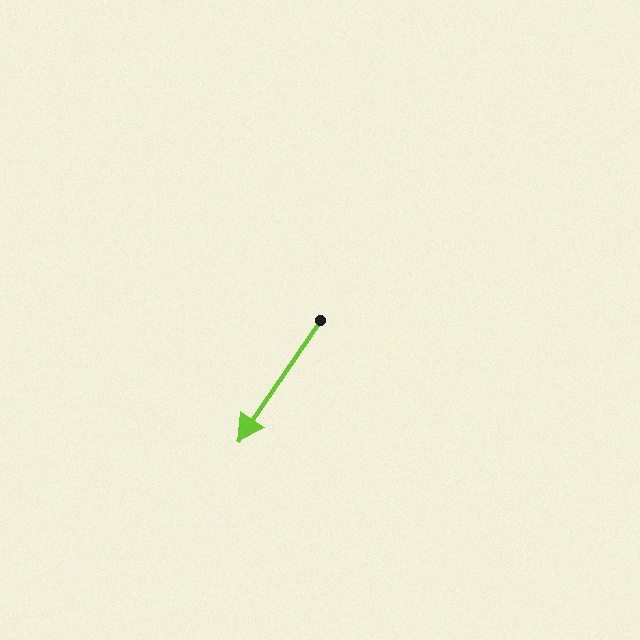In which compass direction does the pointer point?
Southwest.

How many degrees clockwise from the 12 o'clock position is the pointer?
Approximately 214 degrees.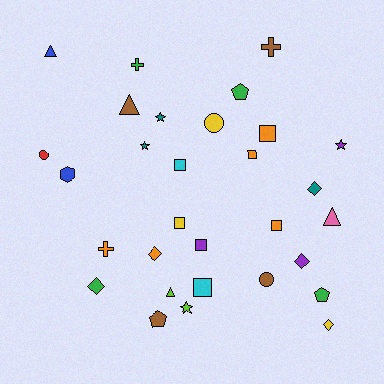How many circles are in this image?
There are 3 circles.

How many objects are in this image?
There are 30 objects.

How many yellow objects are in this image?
There are 3 yellow objects.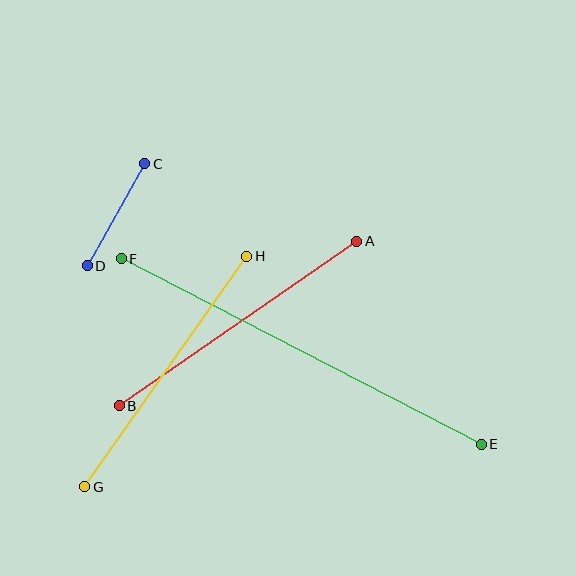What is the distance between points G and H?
The distance is approximately 282 pixels.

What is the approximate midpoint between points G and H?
The midpoint is at approximately (166, 372) pixels.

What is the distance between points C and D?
The distance is approximately 117 pixels.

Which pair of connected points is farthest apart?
Points E and F are farthest apart.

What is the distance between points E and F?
The distance is approximately 405 pixels.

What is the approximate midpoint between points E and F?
The midpoint is at approximately (301, 351) pixels.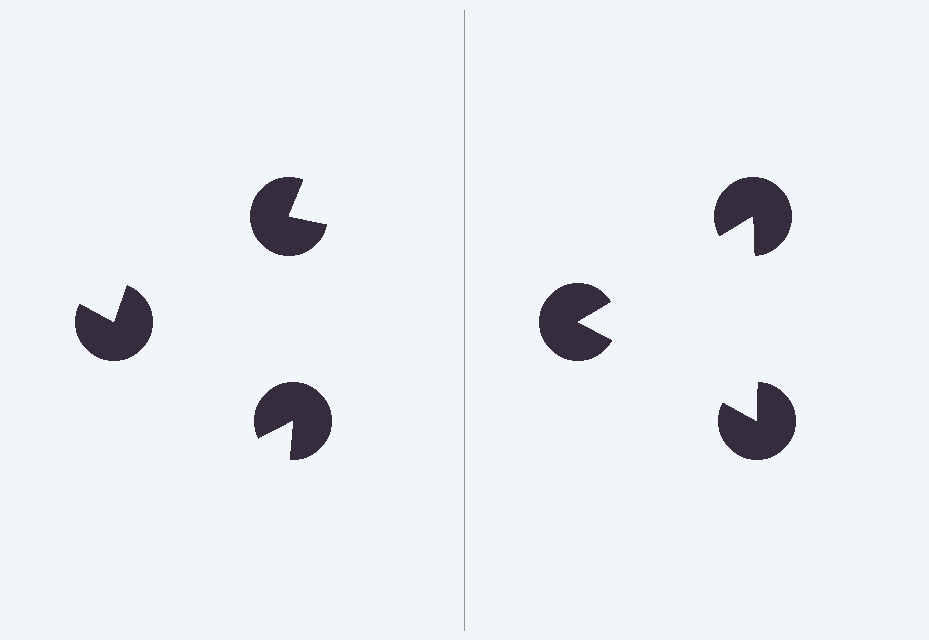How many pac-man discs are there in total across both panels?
6 — 3 on each side.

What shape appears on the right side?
An illusory triangle.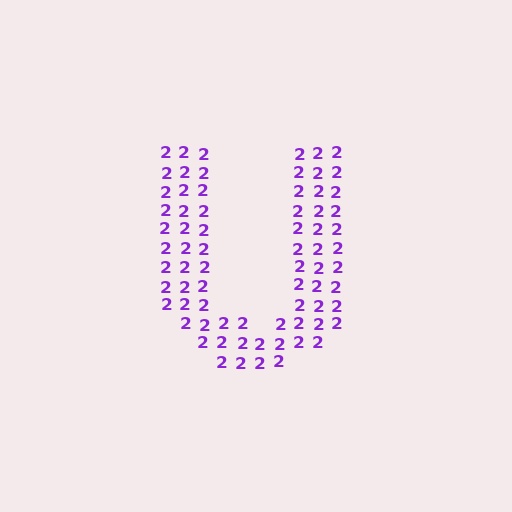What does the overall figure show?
The overall figure shows the letter U.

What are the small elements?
The small elements are digit 2's.